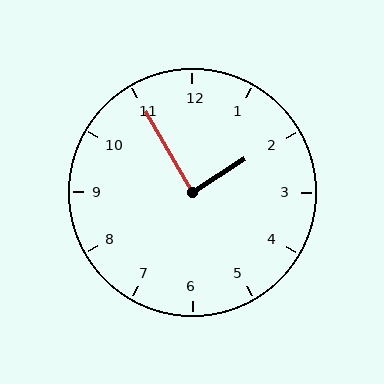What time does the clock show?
1:55.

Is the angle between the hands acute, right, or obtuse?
It is right.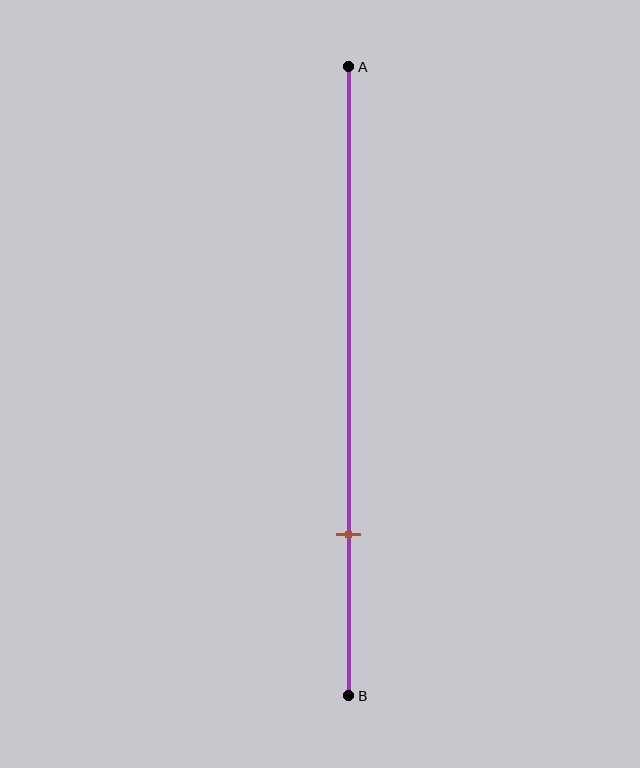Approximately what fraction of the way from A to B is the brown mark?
The brown mark is approximately 75% of the way from A to B.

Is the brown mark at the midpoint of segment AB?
No, the mark is at about 75% from A, not at the 50% midpoint.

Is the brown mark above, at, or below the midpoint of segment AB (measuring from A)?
The brown mark is below the midpoint of segment AB.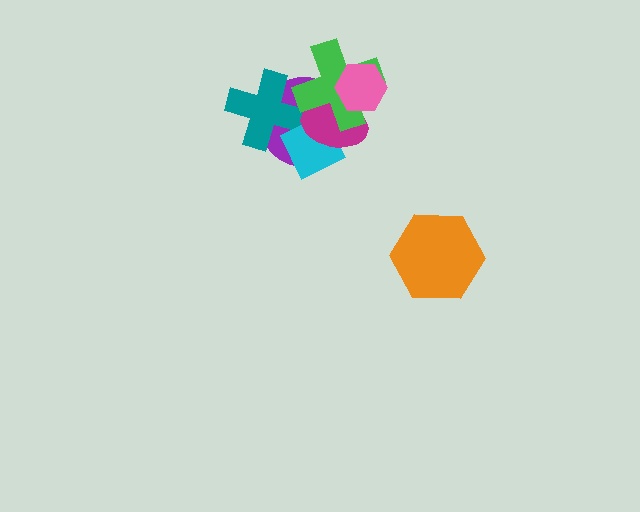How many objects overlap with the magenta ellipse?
4 objects overlap with the magenta ellipse.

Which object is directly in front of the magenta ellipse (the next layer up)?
The green cross is directly in front of the magenta ellipse.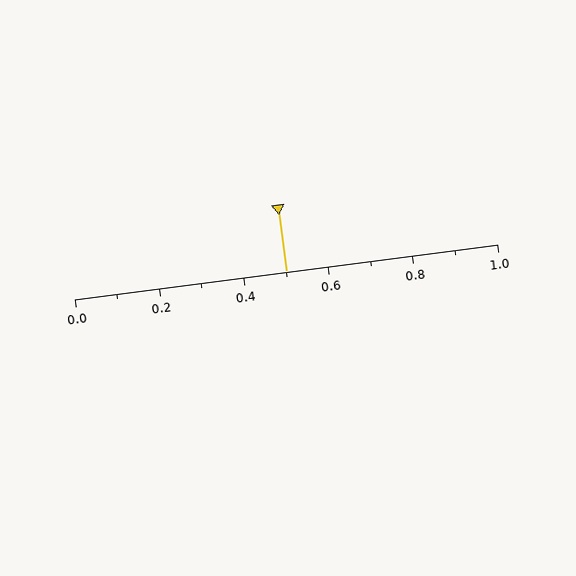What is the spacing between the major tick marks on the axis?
The major ticks are spaced 0.2 apart.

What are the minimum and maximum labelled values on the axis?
The axis runs from 0.0 to 1.0.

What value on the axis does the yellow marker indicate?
The marker indicates approximately 0.5.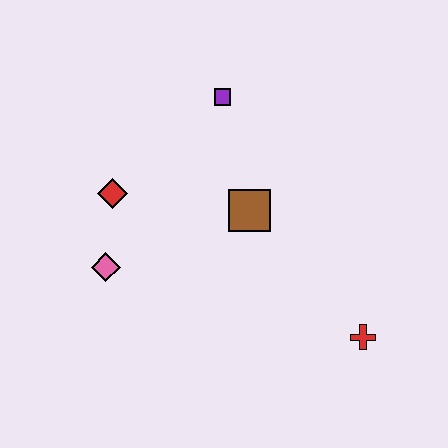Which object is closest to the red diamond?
The pink diamond is closest to the red diamond.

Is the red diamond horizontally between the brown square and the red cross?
No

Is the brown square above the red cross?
Yes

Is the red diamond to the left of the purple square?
Yes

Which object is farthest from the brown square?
The red cross is farthest from the brown square.